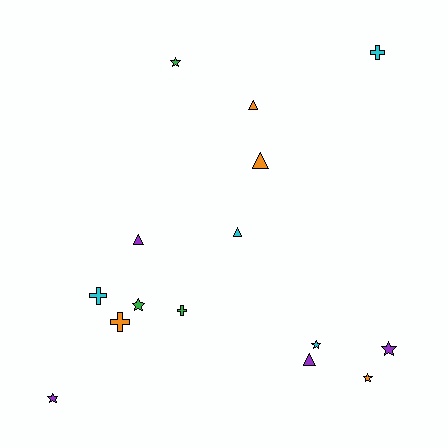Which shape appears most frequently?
Star, with 6 objects.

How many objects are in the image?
There are 15 objects.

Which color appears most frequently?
Orange, with 4 objects.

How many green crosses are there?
There is 1 green cross.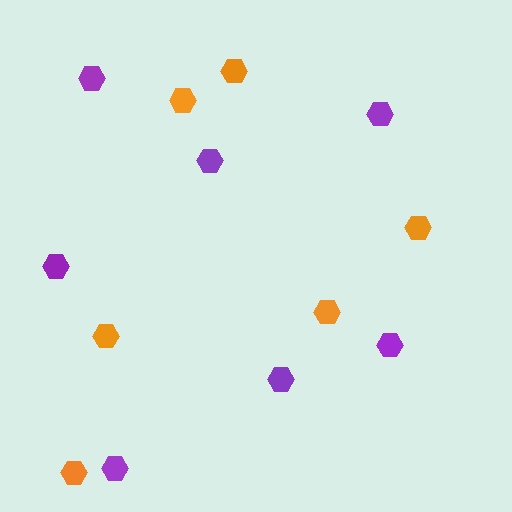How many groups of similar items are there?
There are 2 groups: one group of purple hexagons (7) and one group of orange hexagons (6).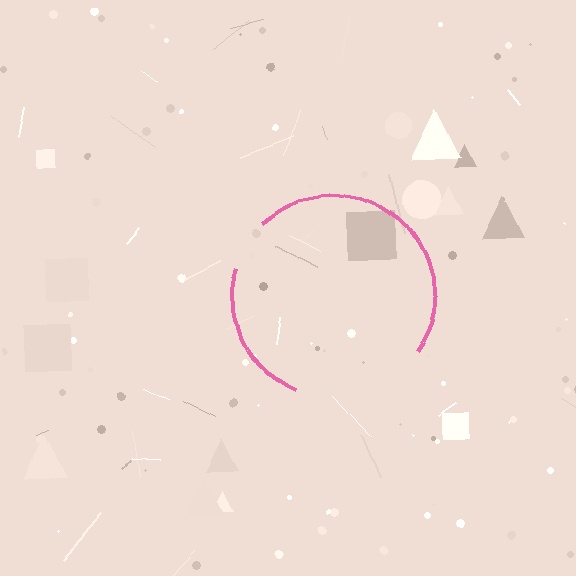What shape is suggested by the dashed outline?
The dashed outline suggests a circle.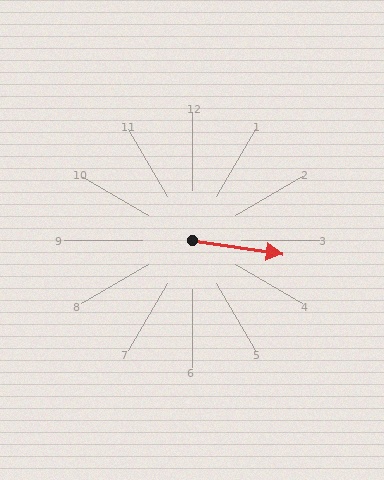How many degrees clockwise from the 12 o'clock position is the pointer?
Approximately 99 degrees.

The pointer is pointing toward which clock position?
Roughly 3 o'clock.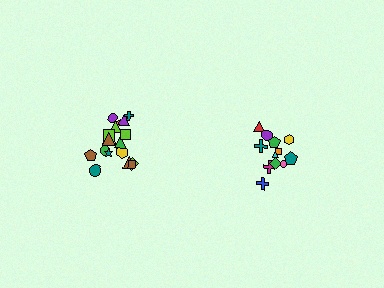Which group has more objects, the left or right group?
The left group.